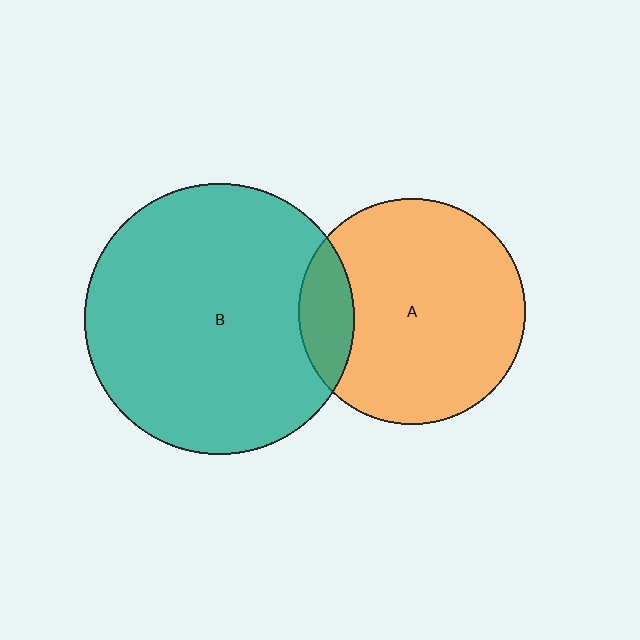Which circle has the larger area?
Circle B (teal).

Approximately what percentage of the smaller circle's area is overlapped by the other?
Approximately 15%.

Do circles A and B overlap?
Yes.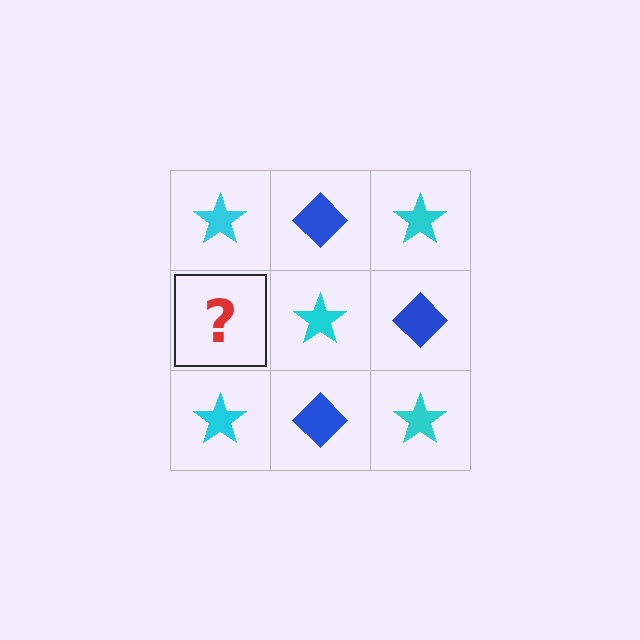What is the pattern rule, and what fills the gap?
The rule is that it alternates cyan star and blue diamond in a checkerboard pattern. The gap should be filled with a blue diamond.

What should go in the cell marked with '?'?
The missing cell should contain a blue diamond.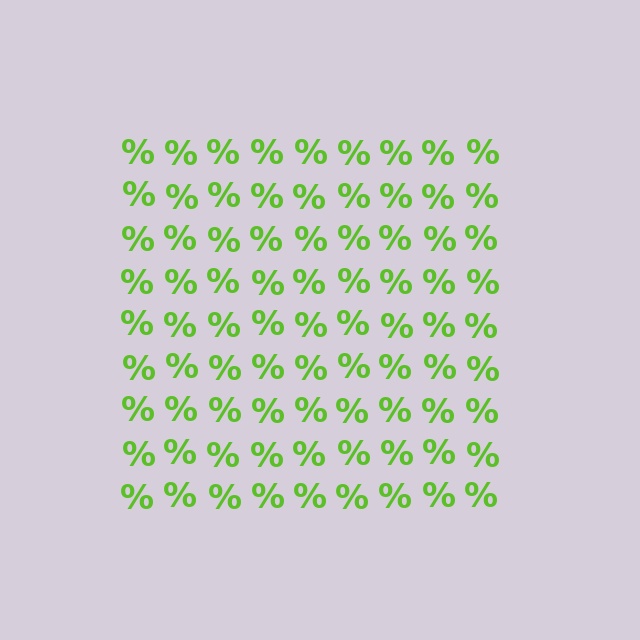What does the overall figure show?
The overall figure shows a square.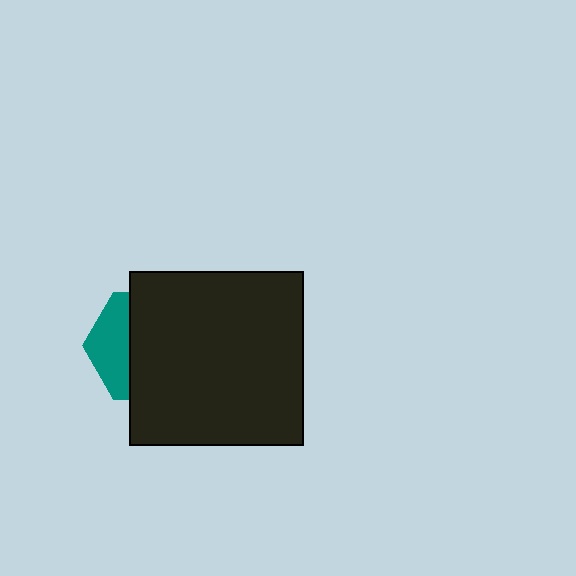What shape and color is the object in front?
The object in front is a black square.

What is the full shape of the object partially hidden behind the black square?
The partially hidden object is a teal hexagon.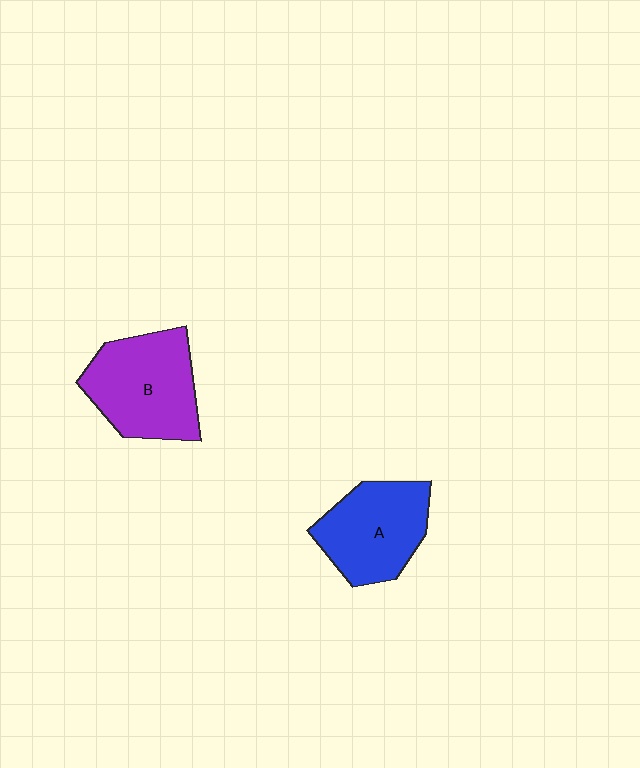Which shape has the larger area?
Shape B (purple).